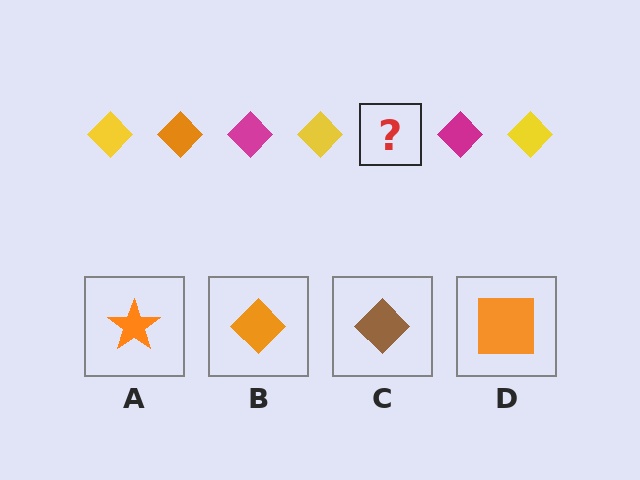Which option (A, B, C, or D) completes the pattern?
B.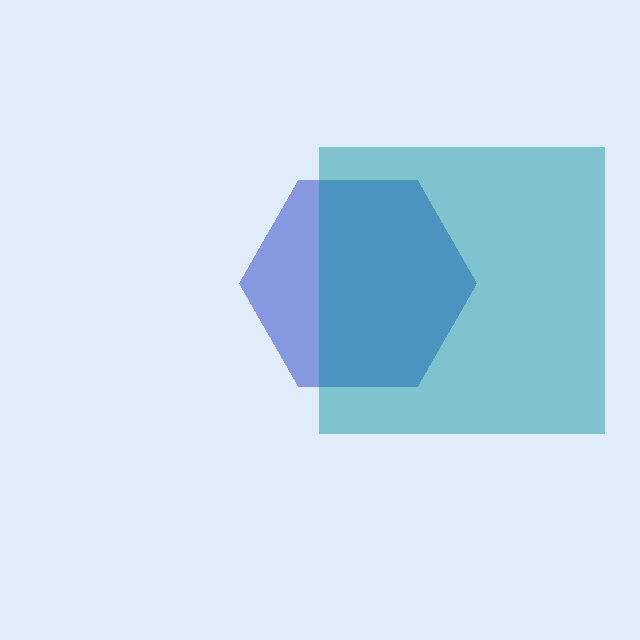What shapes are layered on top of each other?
The layered shapes are: a blue hexagon, a teal square.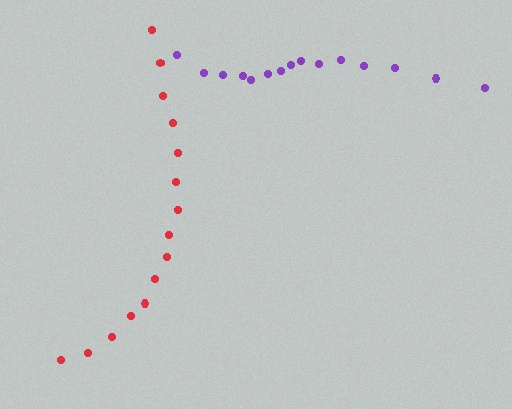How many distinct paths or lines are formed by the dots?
There are 2 distinct paths.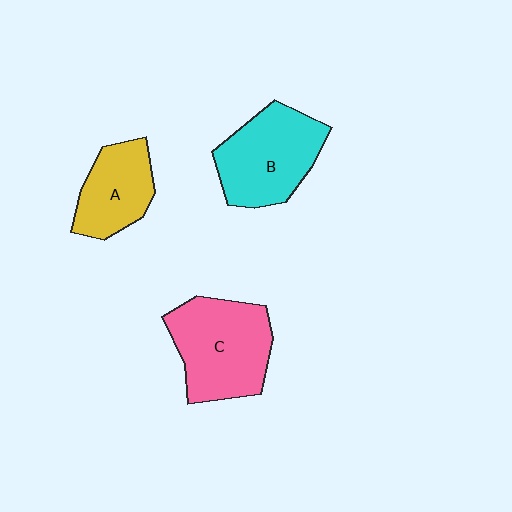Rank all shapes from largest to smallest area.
From largest to smallest: C (pink), B (cyan), A (yellow).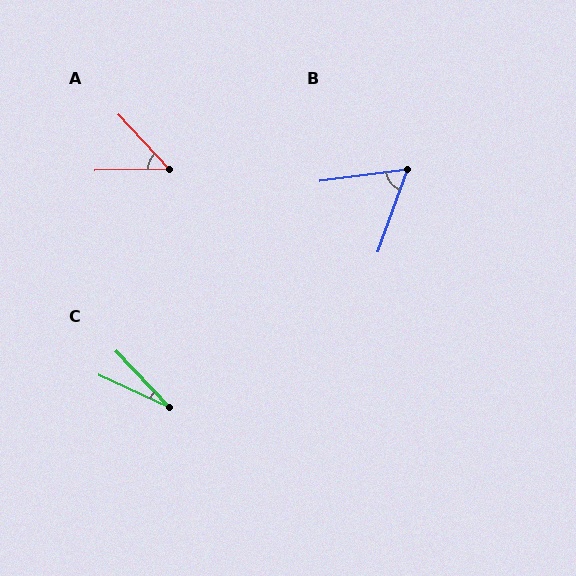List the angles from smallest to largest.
C (22°), A (48°), B (63°).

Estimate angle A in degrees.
Approximately 48 degrees.